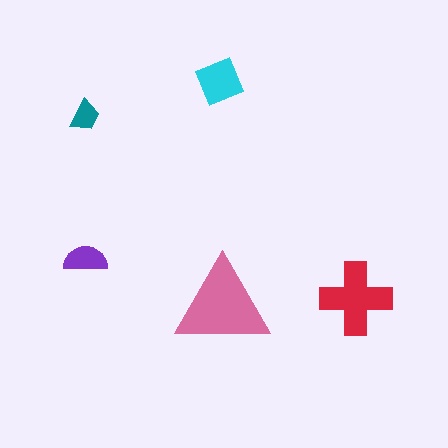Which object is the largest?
The pink triangle.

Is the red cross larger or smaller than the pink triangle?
Smaller.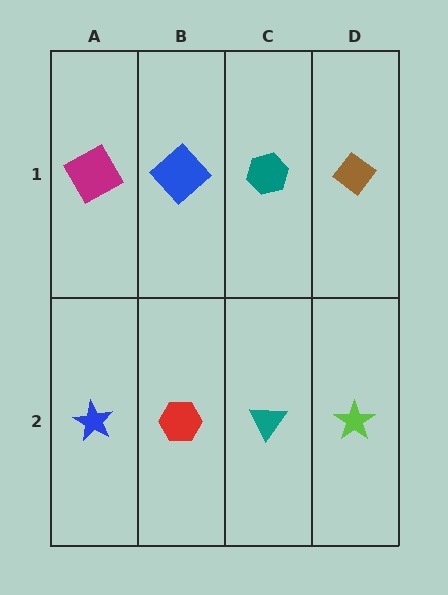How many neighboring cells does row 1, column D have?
2.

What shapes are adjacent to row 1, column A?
A blue star (row 2, column A), a blue diamond (row 1, column B).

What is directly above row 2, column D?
A brown diamond.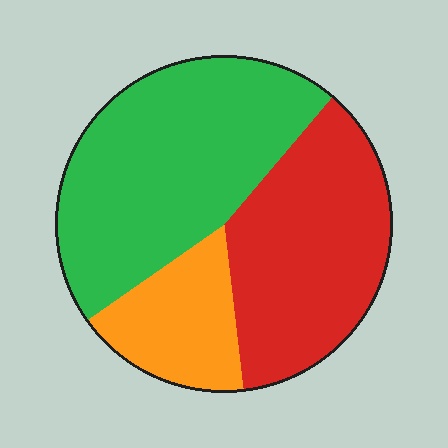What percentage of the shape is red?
Red covers around 35% of the shape.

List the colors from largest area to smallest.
From largest to smallest: green, red, orange.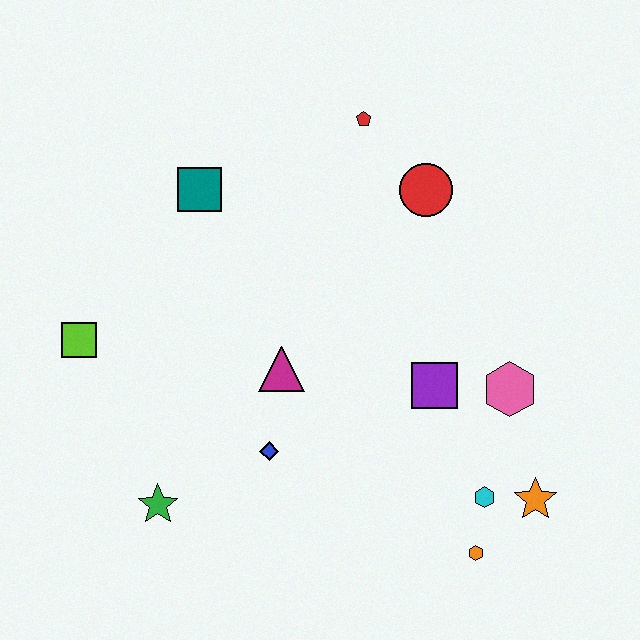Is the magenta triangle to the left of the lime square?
No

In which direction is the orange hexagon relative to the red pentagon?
The orange hexagon is below the red pentagon.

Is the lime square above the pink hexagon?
Yes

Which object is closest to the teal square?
The red pentagon is closest to the teal square.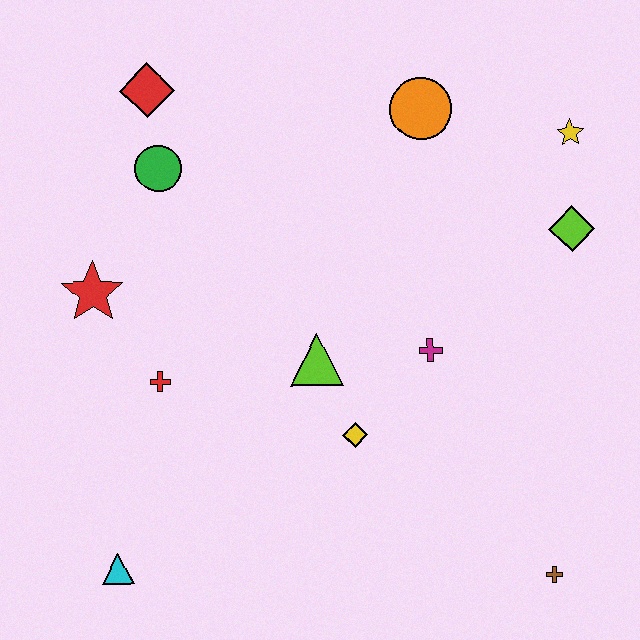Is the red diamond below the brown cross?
No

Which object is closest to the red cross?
The red star is closest to the red cross.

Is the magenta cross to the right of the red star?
Yes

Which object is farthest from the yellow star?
The cyan triangle is farthest from the yellow star.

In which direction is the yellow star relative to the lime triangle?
The yellow star is to the right of the lime triangle.